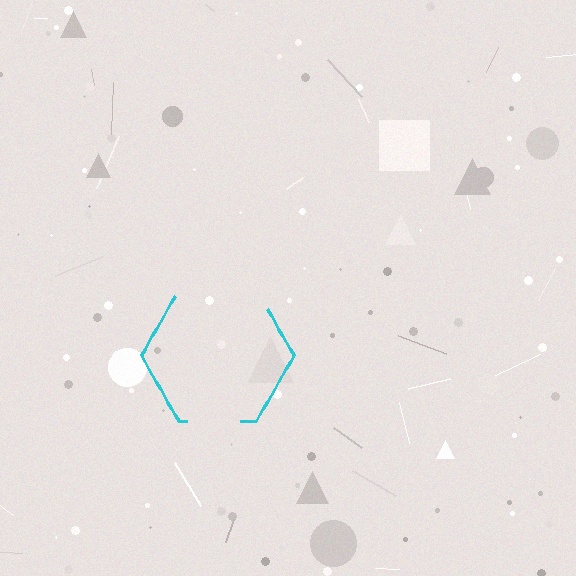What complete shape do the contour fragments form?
The contour fragments form a hexagon.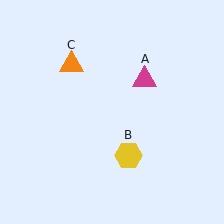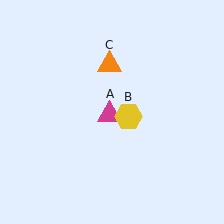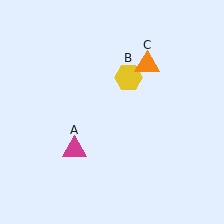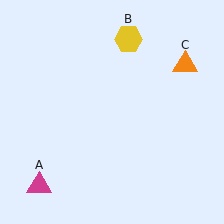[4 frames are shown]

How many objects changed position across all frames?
3 objects changed position: magenta triangle (object A), yellow hexagon (object B), orange triangle (object C).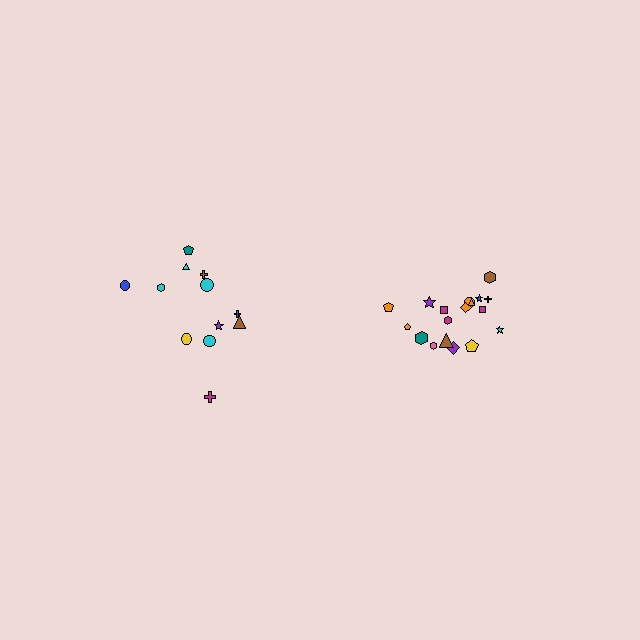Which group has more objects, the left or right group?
The right group.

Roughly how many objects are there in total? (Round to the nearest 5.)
Roughly 30 objects in total.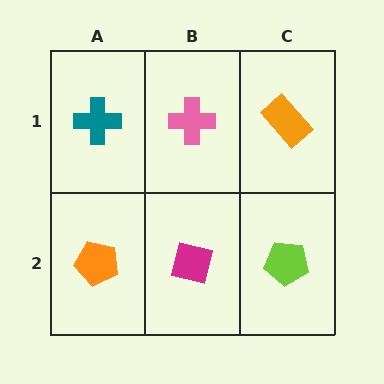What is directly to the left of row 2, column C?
A magenta square.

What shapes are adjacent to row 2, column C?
An orange rectangle (row 1, column C), a magenta square (row 2, column B).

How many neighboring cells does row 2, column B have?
3.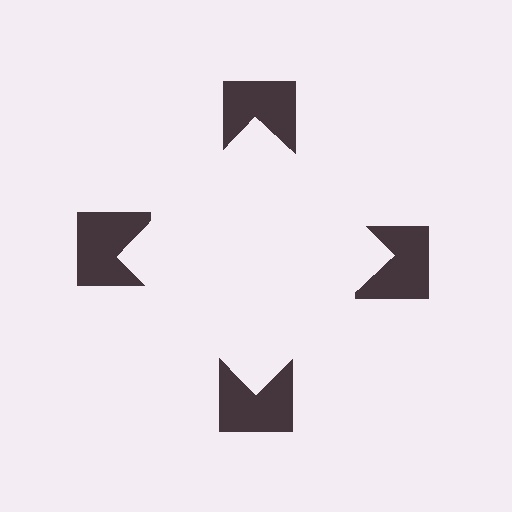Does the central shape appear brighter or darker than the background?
It typically appears slightly brighter than the background, even though no actual brightness change is drawn.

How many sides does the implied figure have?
4 sides.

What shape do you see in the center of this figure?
An illusory square — its edges are inferred from the aligned wedge cuts in the notched squares, not physically drawn.